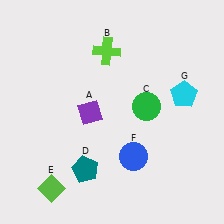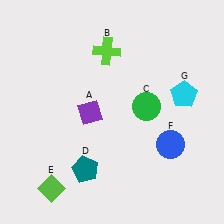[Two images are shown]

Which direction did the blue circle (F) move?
The blue circle (F) moved right.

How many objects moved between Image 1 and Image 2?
1 object moved between the two images.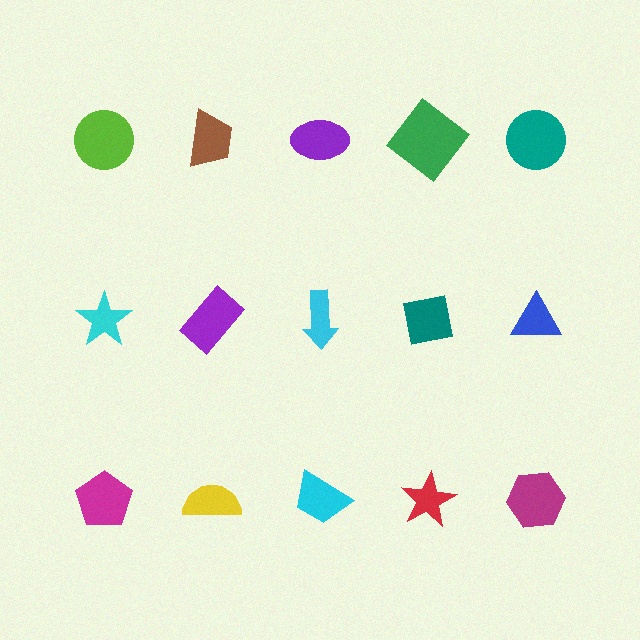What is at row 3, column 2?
A yellow semicircle.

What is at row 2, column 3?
A cyan arrow.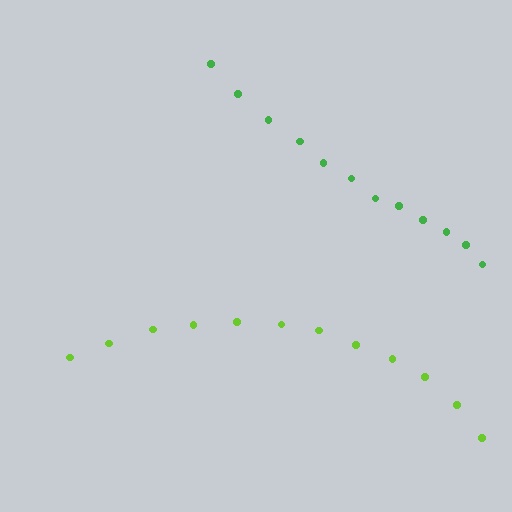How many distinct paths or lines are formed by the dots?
There are 2 distinct paths.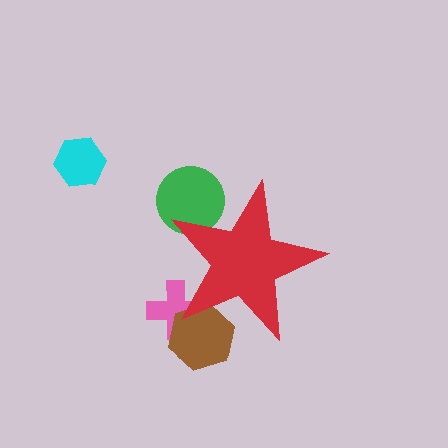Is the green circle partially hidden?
Yes, the green circle is partially hidden behind the red star.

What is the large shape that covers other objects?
A red star.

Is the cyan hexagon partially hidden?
No, the cyan hexagon is fully visible.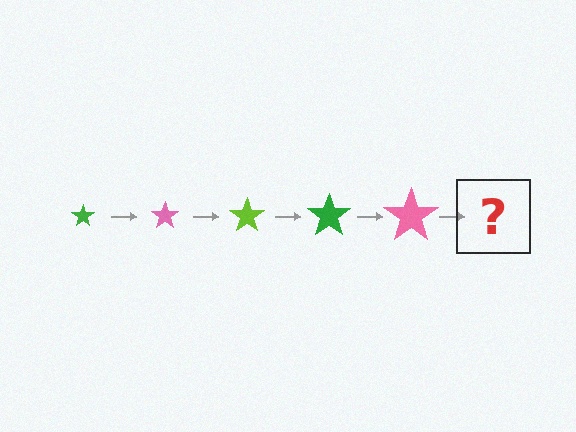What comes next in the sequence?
The next element should be a lime star, larger than the previous one.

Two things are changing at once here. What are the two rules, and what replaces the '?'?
The two rules are that the star grows larger each step and the color cycles through green, pink, and lime. The '?' should be a lime star, larger than the previous one.